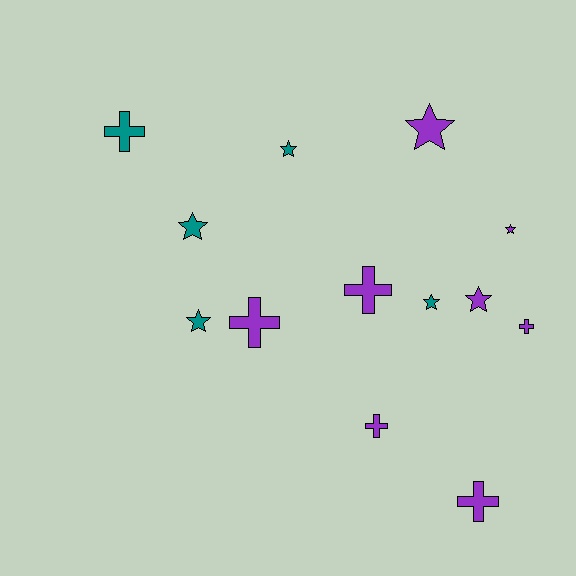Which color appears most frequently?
Purple, with 8 objects.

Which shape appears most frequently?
Star, with 7 objects.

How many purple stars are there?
There are 3 purple stars.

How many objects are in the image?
There are 13 objects.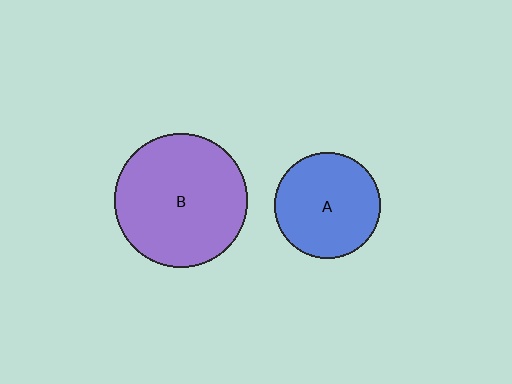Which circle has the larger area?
Circle B (purple).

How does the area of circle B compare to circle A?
Approximately 1.6 times.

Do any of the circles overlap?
No, none of the circles overlap.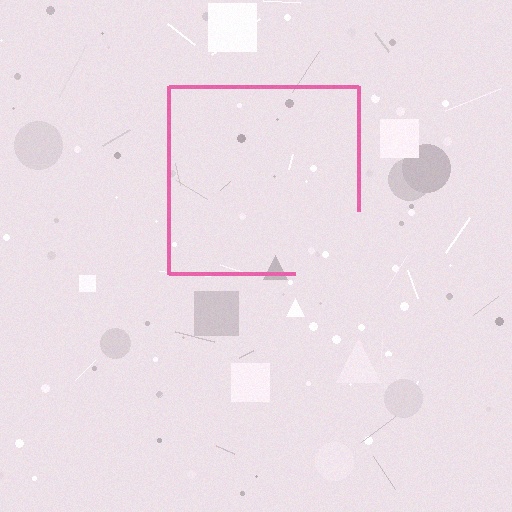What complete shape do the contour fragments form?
The contour fragments form a square.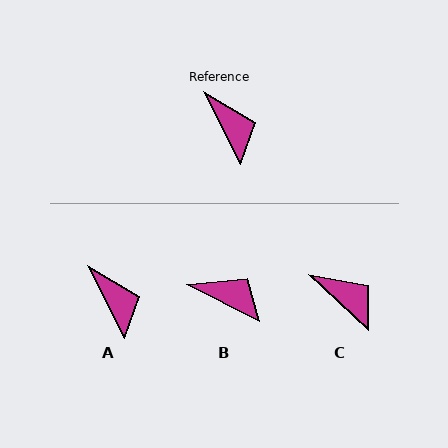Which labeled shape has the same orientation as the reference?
A.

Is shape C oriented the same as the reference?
No, it is off by about 21 degrees.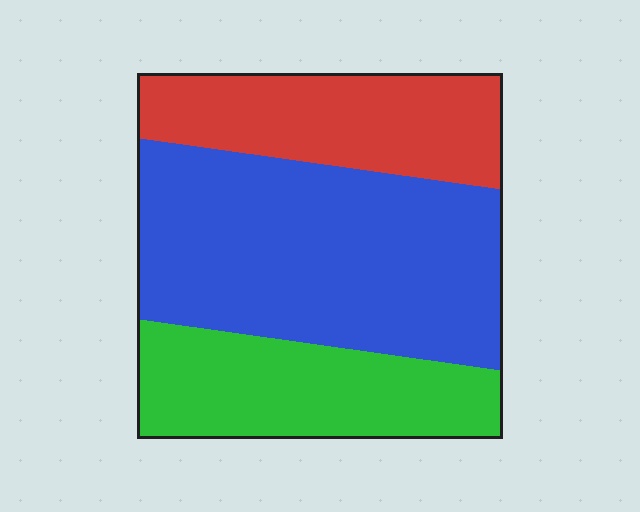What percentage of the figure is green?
Green covers about 25% of the figure.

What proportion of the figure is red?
Red covers roughly 25% of the figure.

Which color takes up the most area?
Blue, at roughly 50%.